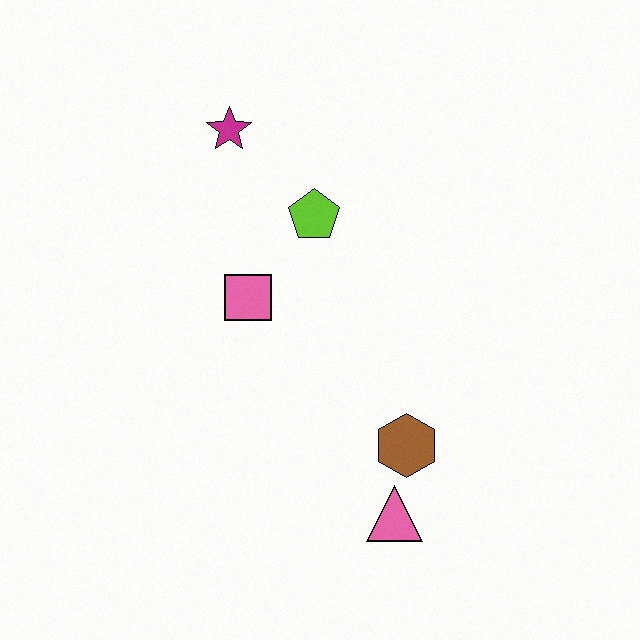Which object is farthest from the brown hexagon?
The magenta star is farthest from the brown hexagon.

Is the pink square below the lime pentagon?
Yes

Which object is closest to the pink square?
The lime pentagon is closest to the pink square.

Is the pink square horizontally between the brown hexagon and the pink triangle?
No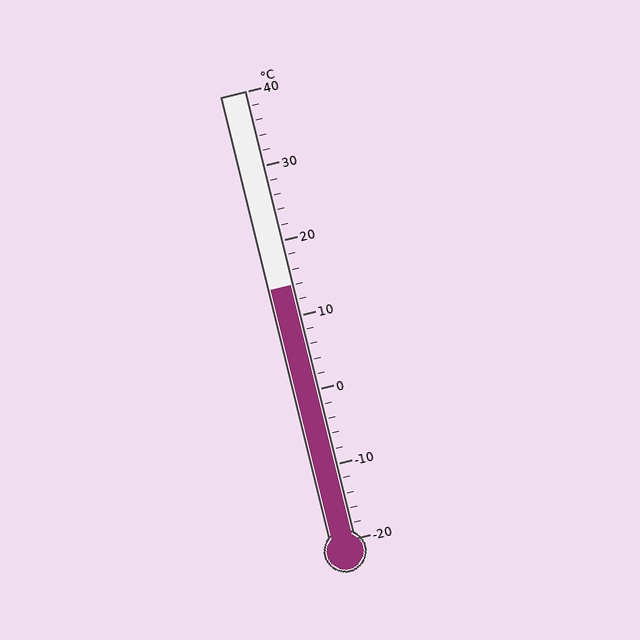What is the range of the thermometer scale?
The thermometer scale ranges from -20°C to 40°C.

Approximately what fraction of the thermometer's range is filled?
The thermometer is filled to approximately 55% of its range.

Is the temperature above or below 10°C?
The temperature is above 10°C.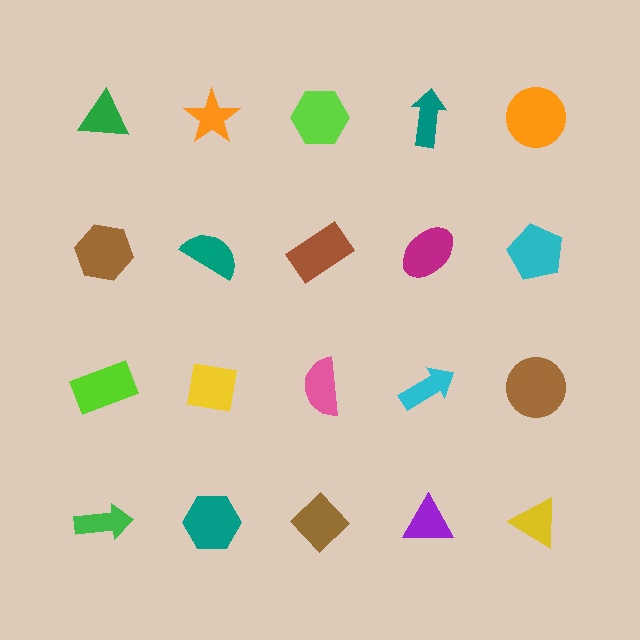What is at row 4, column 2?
A teal hexagon.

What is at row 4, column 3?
A brown diamond.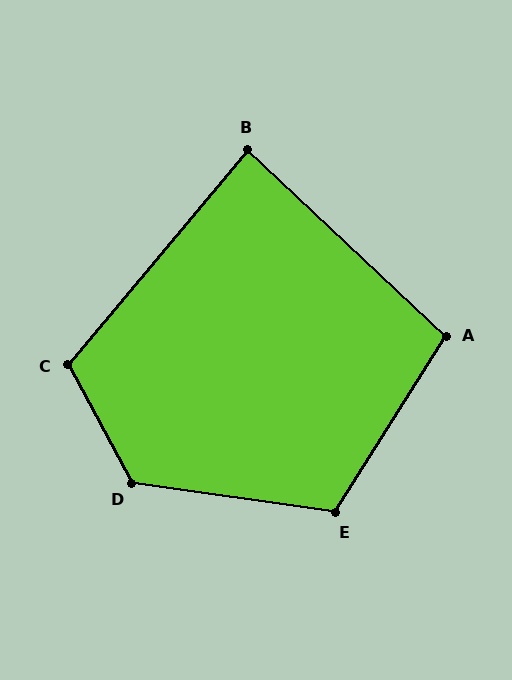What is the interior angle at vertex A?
Approximately 101 degrees (obtuse).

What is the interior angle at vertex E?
Approximately 114 degrees (obtuse).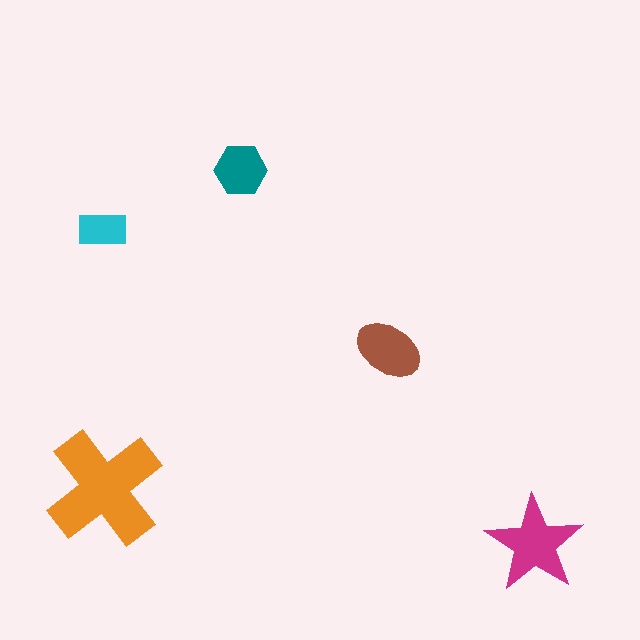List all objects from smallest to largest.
The cyan rectangle, the teal hexagon, the brown ellipse, the magenta star, the orange cross.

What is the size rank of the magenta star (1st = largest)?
2nd.